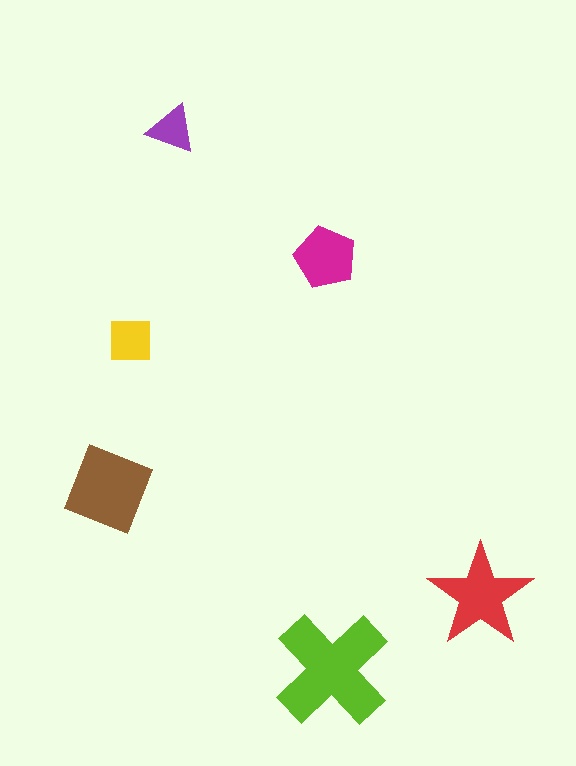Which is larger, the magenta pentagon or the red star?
The red star.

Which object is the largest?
The lime cross.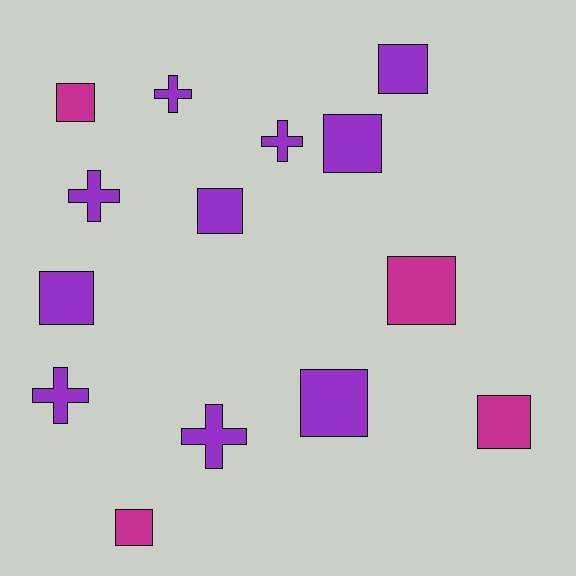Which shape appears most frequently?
Square, with 9 objects.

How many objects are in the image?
There are 14 objects.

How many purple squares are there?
There are 5 purple squares.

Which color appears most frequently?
Purple, with 10 objects.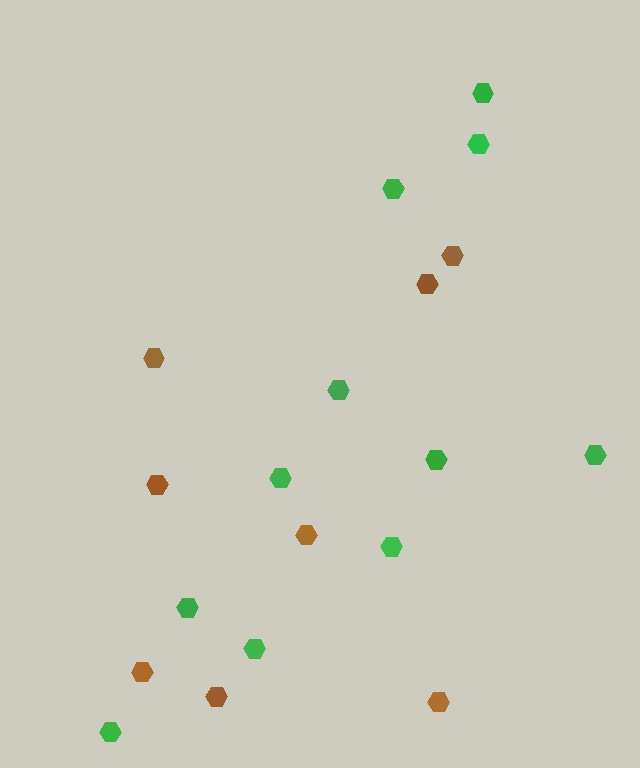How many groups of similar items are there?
There are 2 groups: one group of brown hexagons (8) and one group of green hexagons (11).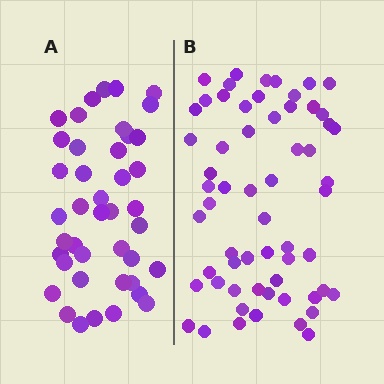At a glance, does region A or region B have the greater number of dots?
Region B (the right region) has more dots.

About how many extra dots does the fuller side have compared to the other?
Region B has approximately 20 more dots than region A.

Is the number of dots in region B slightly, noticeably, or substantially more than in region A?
Region B has noticeably more, but not dramatically so. The ratio is roughly 1.4 to 1.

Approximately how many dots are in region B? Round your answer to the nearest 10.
About 60 dots.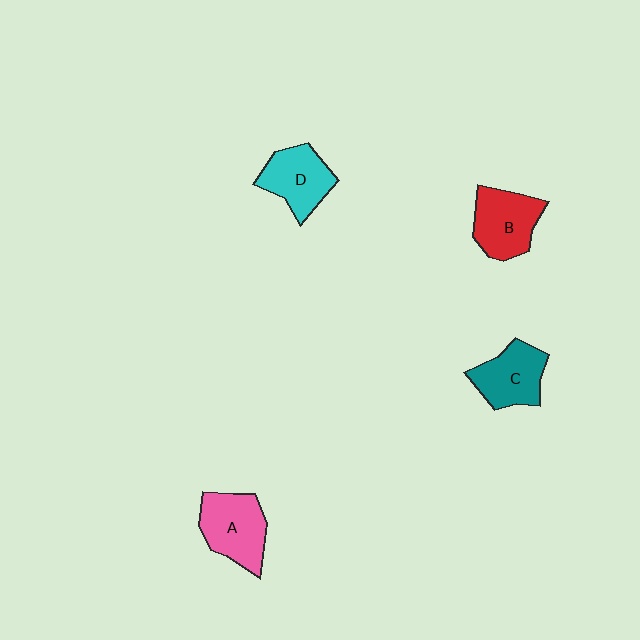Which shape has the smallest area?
Shape D (cyan).